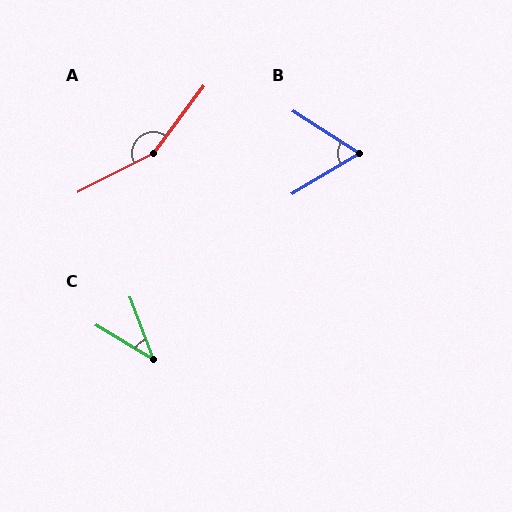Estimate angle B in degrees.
Approximately 63 degrees.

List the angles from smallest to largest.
C (38°), B (63°), A (154°).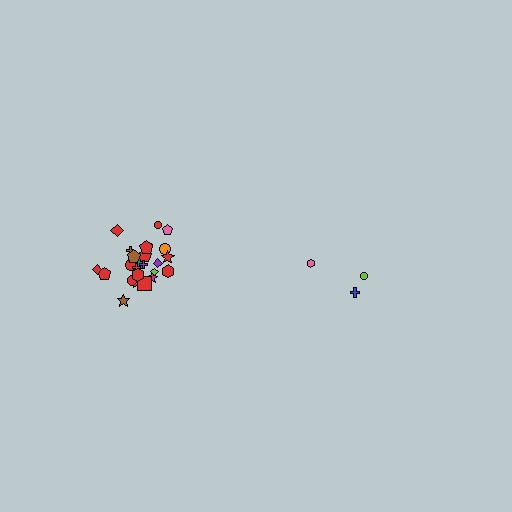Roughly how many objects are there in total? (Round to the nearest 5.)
Roughly 30 objects in total.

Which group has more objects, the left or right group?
The left group.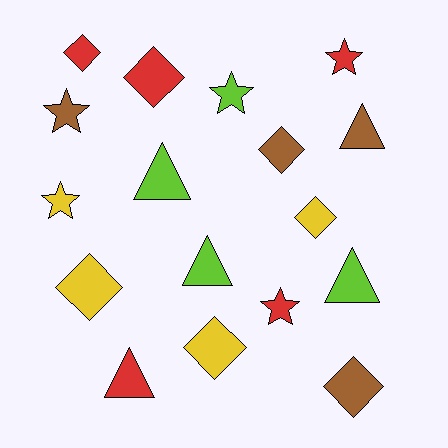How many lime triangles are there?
There are 3 lime triangles.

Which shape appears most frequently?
Diamond, with 7 objects.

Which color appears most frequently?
Red, with 5 objects.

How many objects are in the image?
There are 17 objects.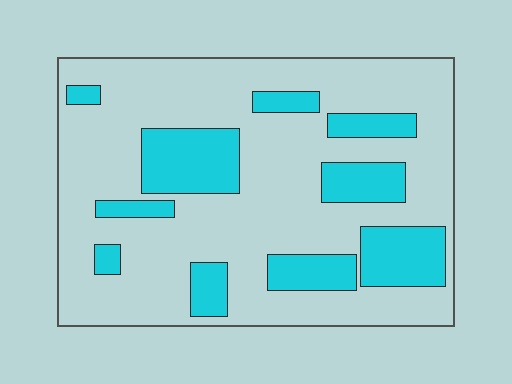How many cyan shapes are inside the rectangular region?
10.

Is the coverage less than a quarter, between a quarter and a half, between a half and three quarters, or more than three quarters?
Between a quarter and a half.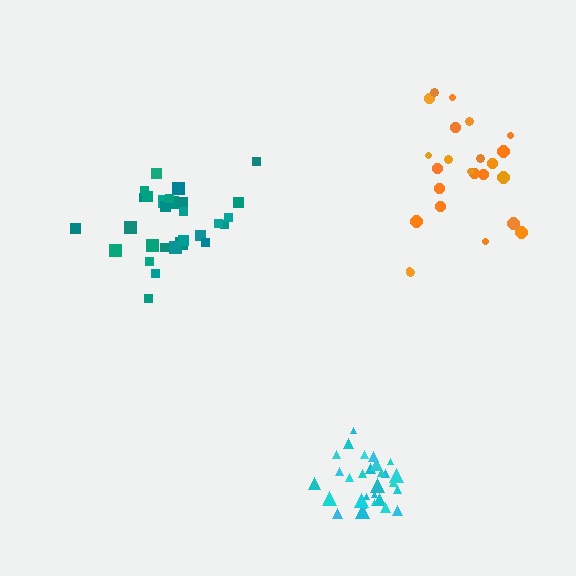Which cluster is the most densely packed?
Cyan.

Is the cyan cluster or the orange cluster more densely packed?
Cyan.